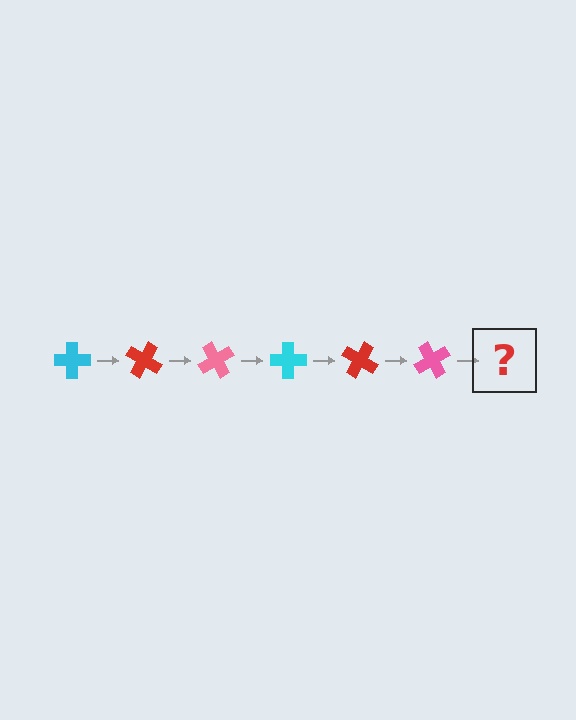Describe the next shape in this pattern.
It should be a cyan cross, rotated 180 degrees from the start.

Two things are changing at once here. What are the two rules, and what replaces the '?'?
The two rules are that it rotates 30 degrees each step and the color cycles through cyan, red, and pink. The '?' should be a cyan cross, rotated 180 degrees from the start.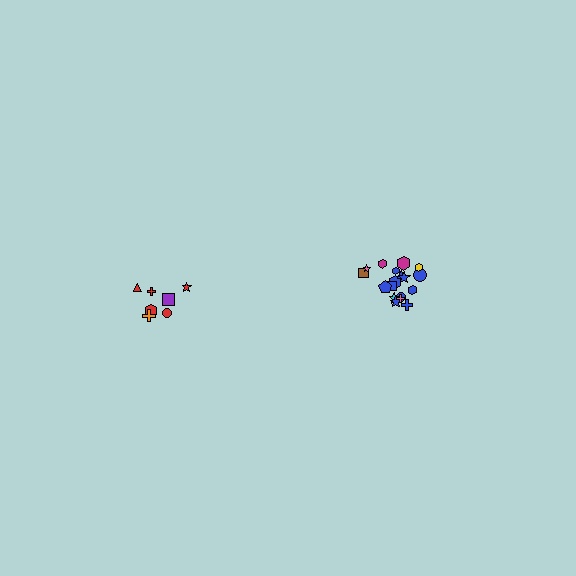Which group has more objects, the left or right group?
The right group.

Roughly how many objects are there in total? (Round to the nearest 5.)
Roughly 25 objects in total.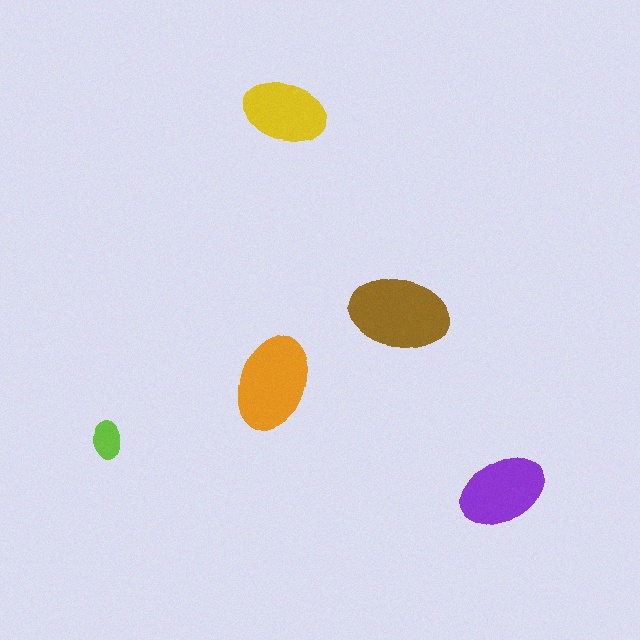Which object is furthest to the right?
The purple ellipse is rightmost.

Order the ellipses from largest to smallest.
the brown one, the orange one, the purple one, the yellow one, the lime one.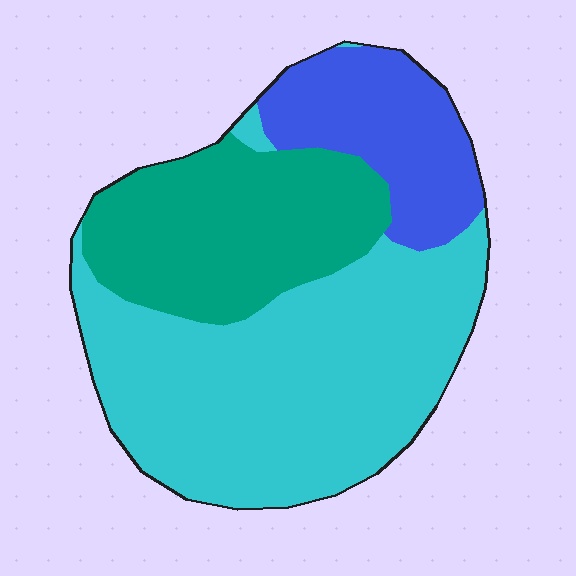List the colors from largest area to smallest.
From largest to smallest: cyan, teal, blue.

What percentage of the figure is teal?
Teal takes up between a sixth and a third of the figure.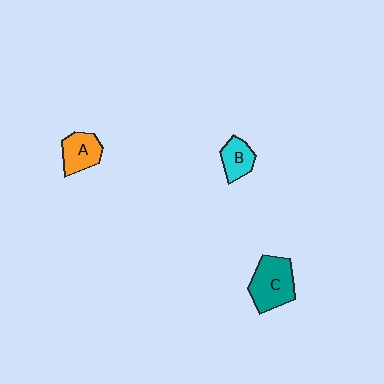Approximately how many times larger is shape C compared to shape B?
Approximately 1.8 times.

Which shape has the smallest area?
Shape B (cyan).